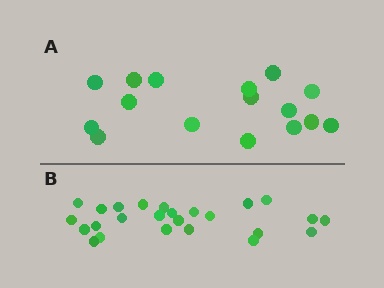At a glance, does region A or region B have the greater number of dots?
Region B (the bottom region) has more dots.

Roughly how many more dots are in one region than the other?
Region B has roughly 8 or so more dots than region A.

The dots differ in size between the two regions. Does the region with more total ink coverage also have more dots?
No. Region A has more total ink coverage because its dots are larger, but region B actually contains more individual dots. Total area can be misleading — the number of items is what matters here.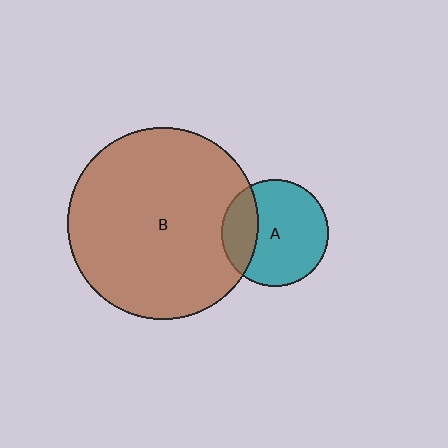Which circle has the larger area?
Circle B (brown).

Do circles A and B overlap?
Yes.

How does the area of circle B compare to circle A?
Approximately 3.2 times.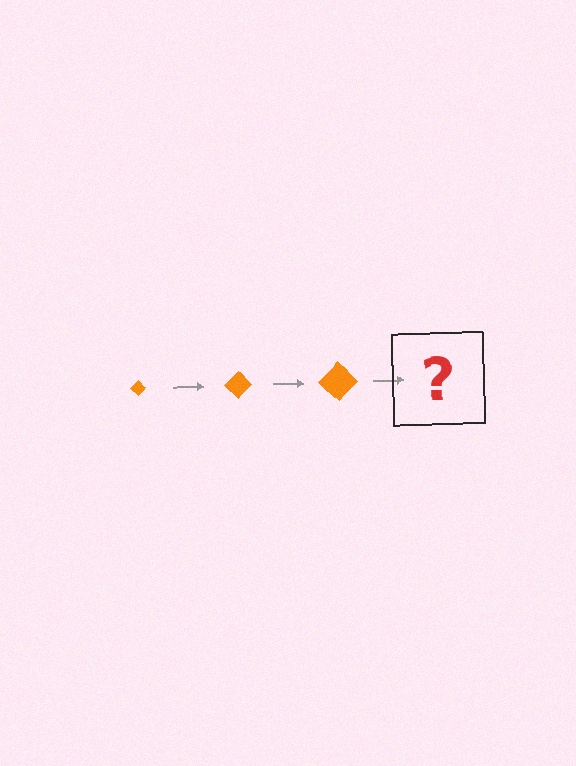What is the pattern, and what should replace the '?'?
The pattern is that the diamond gets progressively larger each step. The '?' should be an orange diamond, larger than the previous one.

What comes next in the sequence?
The next element should be an orange diamond, larger than the previous one.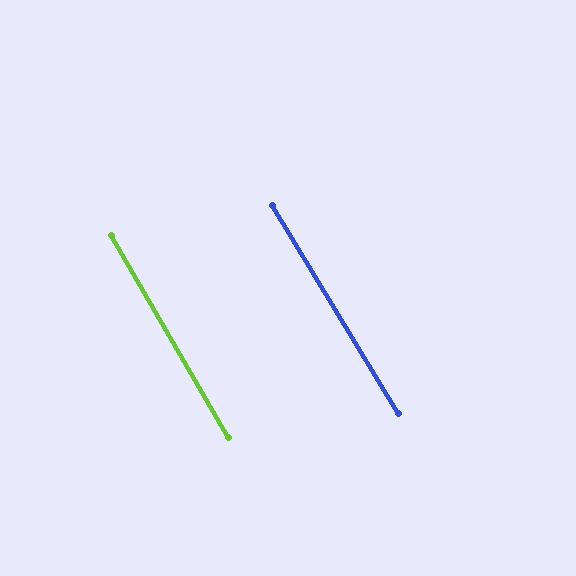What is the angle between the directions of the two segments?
Approximately 1 degree.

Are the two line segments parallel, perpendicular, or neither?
Parallel — their directions differ by only 1.1°.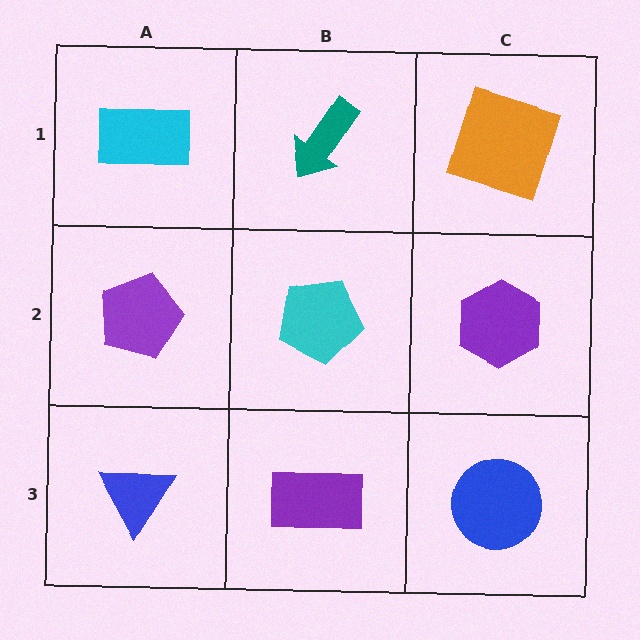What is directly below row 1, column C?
A purple hexagon.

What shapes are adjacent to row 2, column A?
A cyan rectangle (row 1, column A), a blue triangle (row 3, column A), a cyan pentagon (row 2, column B).